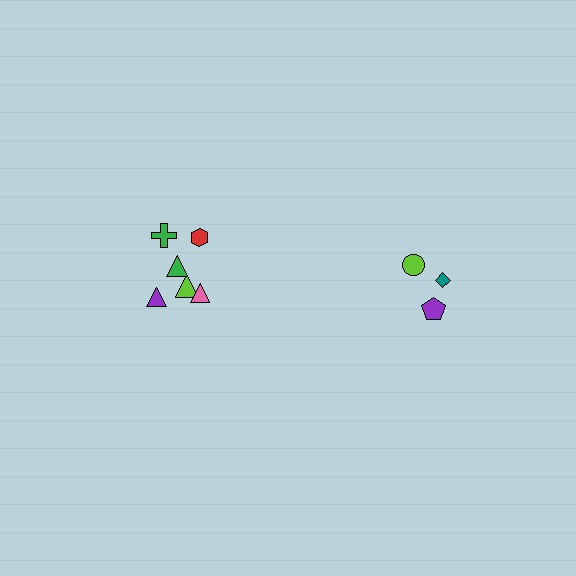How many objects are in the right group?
There are 3 objects.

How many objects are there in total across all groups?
There are 9 objects.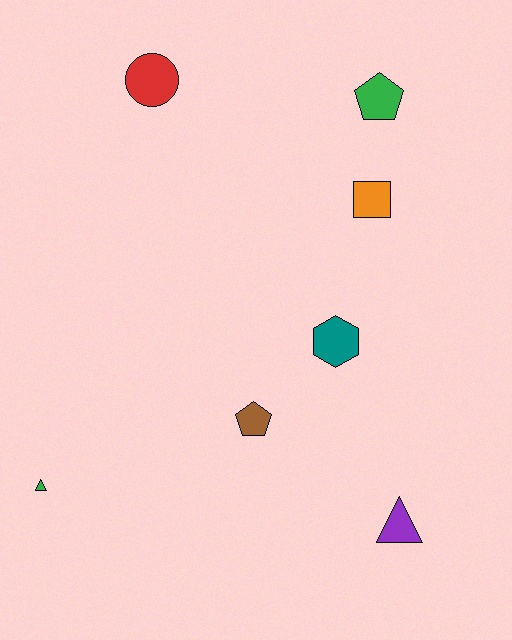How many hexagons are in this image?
There is 1 hexagon.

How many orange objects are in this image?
There is 1 orange object.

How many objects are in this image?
There are 7 objects.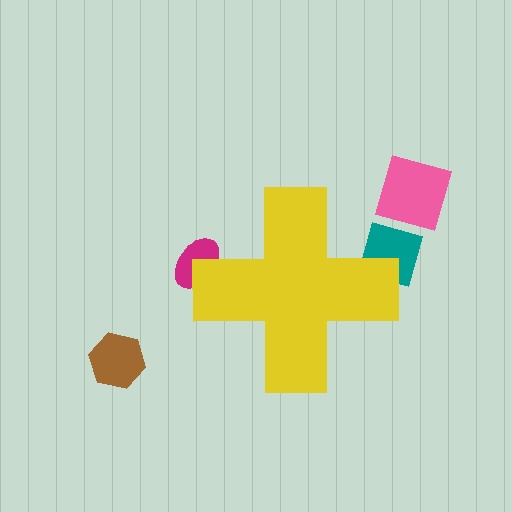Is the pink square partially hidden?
No, the pink square is fully visible.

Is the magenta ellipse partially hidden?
Yes, the magenta ellipse is partially hidden behind the yellow cross.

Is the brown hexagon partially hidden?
No, the brown hexagon is fully visible.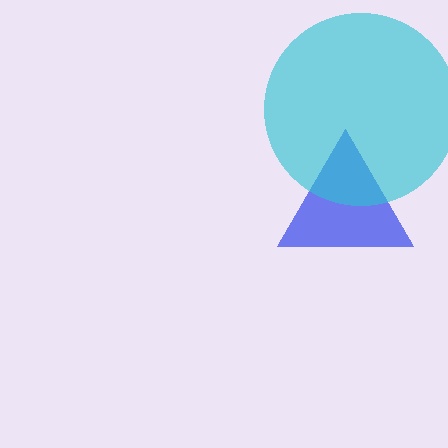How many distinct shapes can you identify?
There are 2 distinct shapes: a blue triangle, a cyan circle.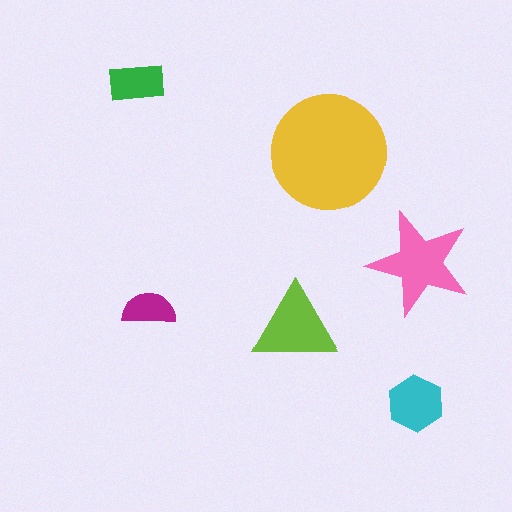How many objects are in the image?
There are 6 objects in the image.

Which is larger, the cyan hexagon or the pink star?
The pink star.